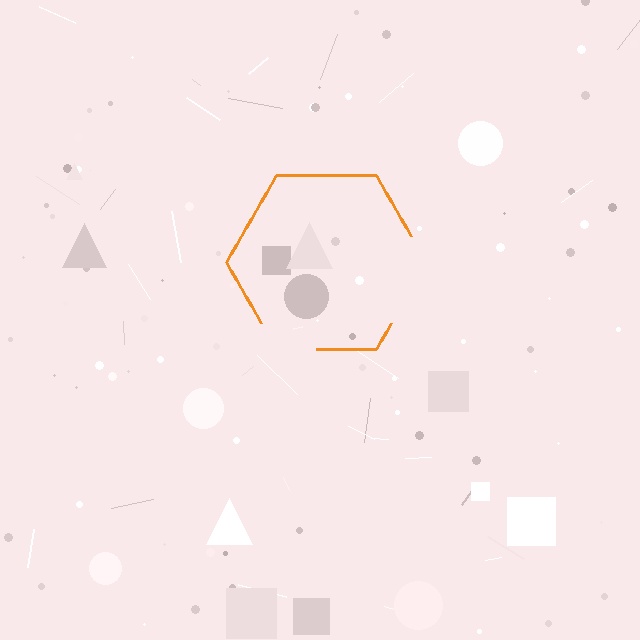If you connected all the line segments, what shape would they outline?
They would outline a hexagon.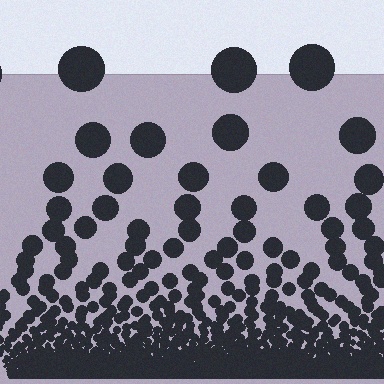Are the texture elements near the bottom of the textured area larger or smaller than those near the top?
Smaller. The gradient is inverted — elements near the bottom are smaller and denser.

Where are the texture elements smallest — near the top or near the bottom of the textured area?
Near the bottom.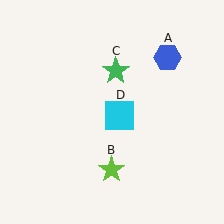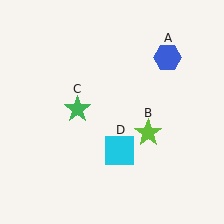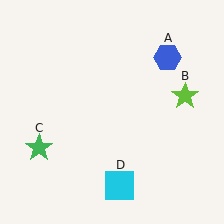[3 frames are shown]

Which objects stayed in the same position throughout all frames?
Blue hexagon (object A) remained stationary.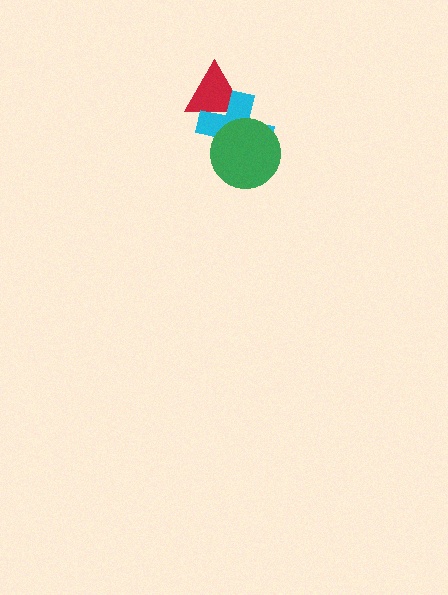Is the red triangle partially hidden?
Yes, it is partially covered by another shape.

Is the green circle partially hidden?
No, no other shape covers it.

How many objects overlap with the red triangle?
1 object overlaps with the red triangle.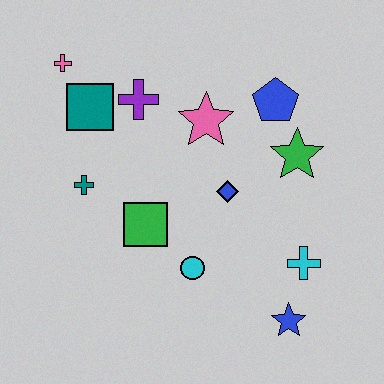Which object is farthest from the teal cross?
The blue star is farthest from the teal cross.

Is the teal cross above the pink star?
No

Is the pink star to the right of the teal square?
Yes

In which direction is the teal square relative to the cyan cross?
The teal square is to the left of the cyan cross.